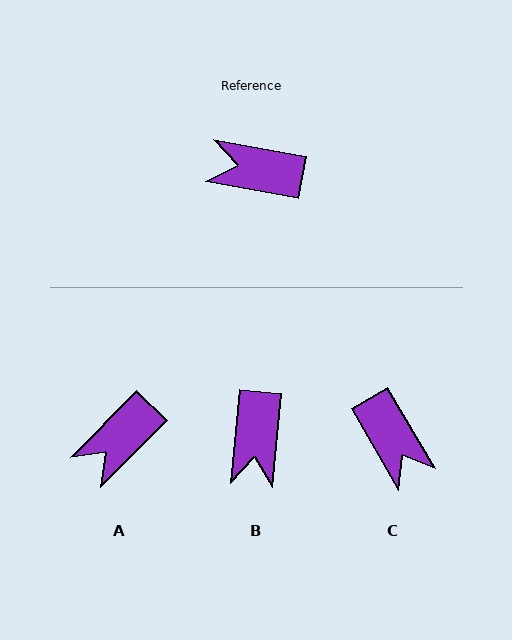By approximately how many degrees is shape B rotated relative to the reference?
Approximately 95 degrees counter-clockwise.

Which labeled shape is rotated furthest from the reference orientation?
C, about 131 degrees away.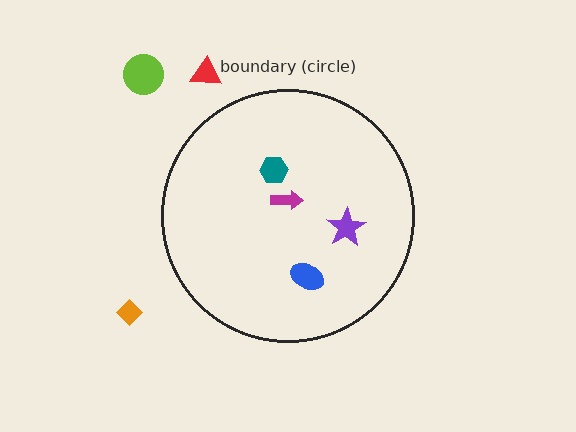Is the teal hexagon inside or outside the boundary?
Inside.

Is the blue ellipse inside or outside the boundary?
Inside.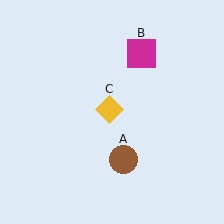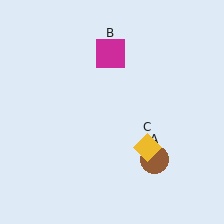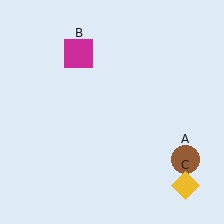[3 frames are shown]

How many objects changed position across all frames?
3 objects changed position: brown circle (object A), magenta square (object B), yellow diamond (object C).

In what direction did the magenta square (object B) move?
The magenta square (object B) moved left.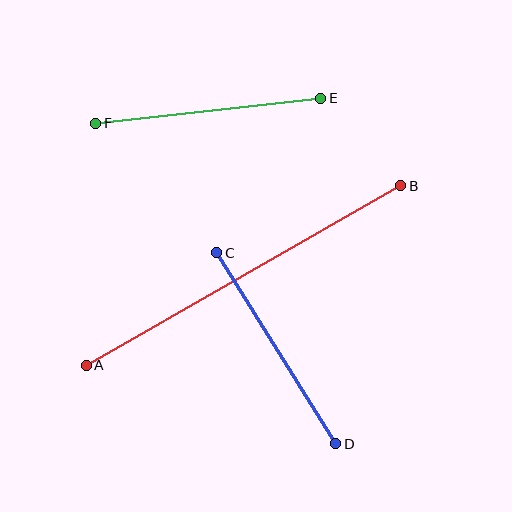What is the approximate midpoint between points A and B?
The midpoint is at approximately (244, 276) pixels.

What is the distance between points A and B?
The distance is approximately 362 pixels.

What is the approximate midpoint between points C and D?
The midpoint is at approximately (276, 348) pixels.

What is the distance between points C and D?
The distance is approximately 225 pixels.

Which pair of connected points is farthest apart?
Points A and B are farthest apart.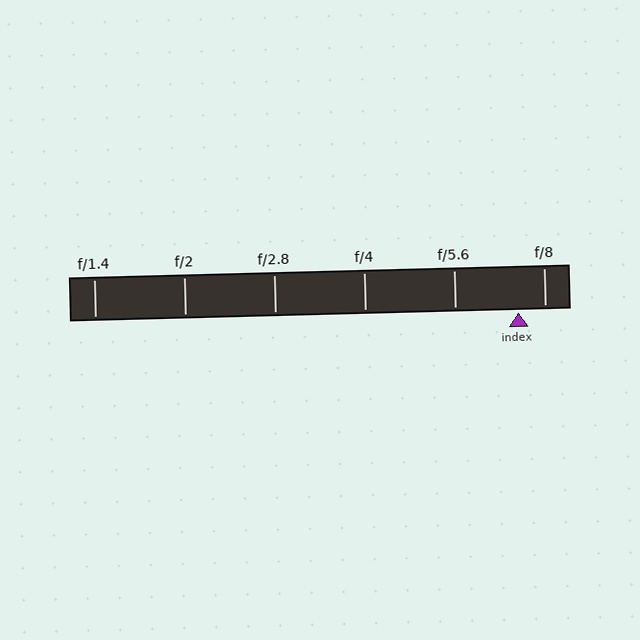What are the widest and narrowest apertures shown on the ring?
The widest aperture shown is f/1.4 and the narrowest is f/8.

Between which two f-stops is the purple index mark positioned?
The index mark is between f/5.6 and f/8.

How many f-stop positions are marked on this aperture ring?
There are 6 f-stop positions marked.